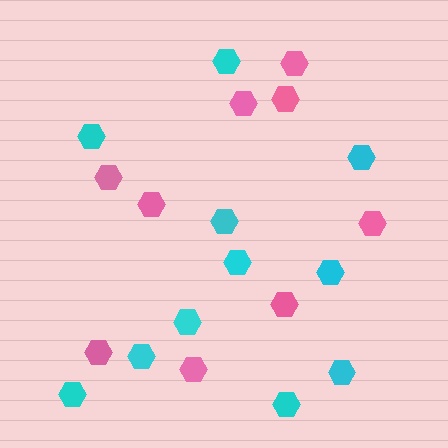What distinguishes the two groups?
There are 2 groups: one group of cyan hexagons (11) and one group of pink hexagons (9).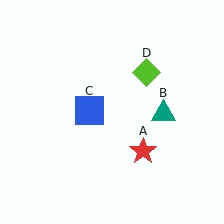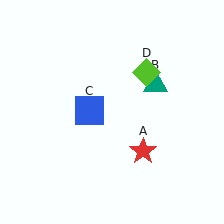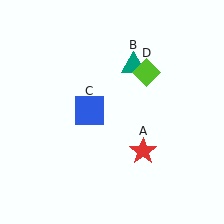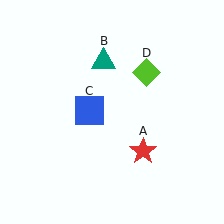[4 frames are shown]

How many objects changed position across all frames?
1 object changed position: teal triangle (object B).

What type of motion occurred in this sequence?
The teal triangle (object B) rotated counterclockwise around the center of the scene.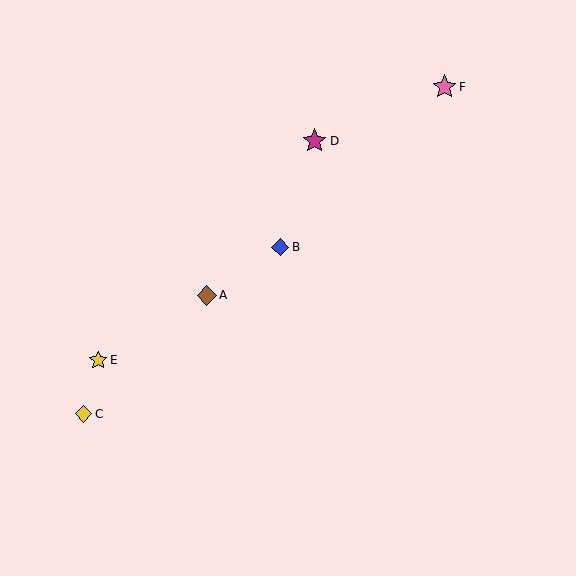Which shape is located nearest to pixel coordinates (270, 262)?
The blue diamond (labeled B) at (280, 247) is nearest to that location.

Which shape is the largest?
The pink star (labeled F) is the largest.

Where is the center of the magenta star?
The center of the magenta star is at (315, 141).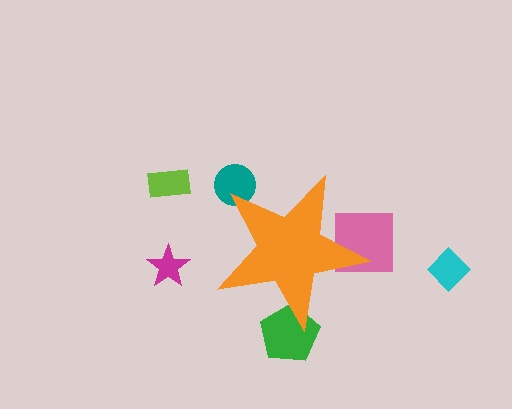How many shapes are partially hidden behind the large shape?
3 shapes are partially hidden.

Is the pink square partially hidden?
Yes, the pink square is partially hidden behind the orange star.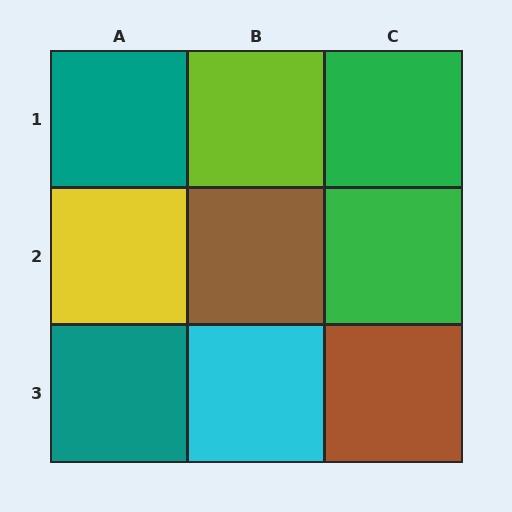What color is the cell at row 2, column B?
Brown.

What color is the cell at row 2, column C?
Green.